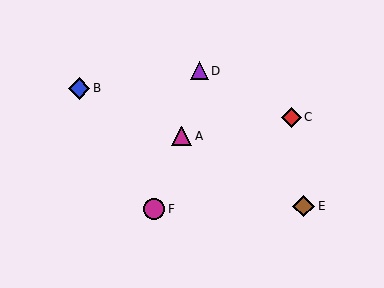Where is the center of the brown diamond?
The center of the brown diamond is at (304, 206).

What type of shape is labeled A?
Shape A is a magenta triangle.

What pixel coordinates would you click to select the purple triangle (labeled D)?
Click at (199, 71) to select the purple triangle D.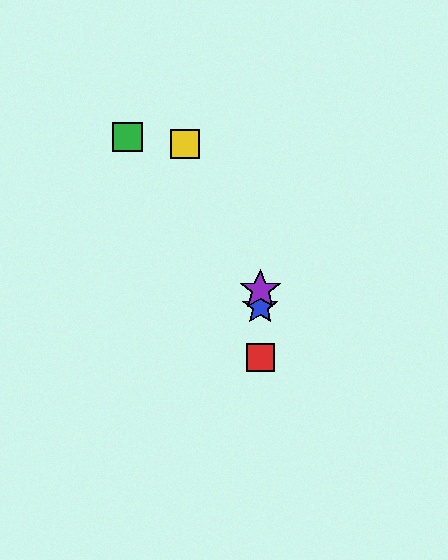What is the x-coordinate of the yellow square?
The yellow square is at x≈185.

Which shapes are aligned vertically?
The red square, the blue star, the purple star are aligned vertically.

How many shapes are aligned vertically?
3 shapes (the red square, the blue star, the purple star) are aligned vertically.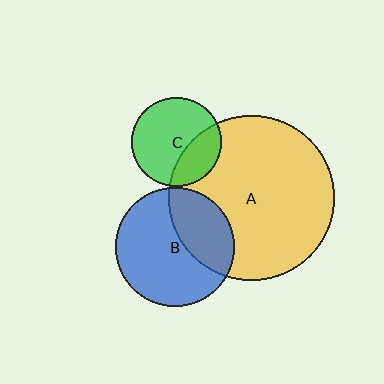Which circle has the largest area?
Circle A (yellow).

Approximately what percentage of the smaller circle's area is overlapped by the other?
Approximately 35%.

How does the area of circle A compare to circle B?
Approximately 1.9 times.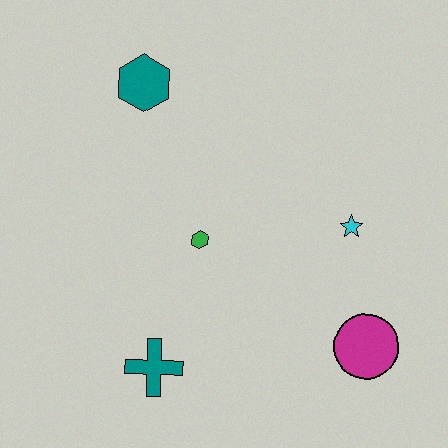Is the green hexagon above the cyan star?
No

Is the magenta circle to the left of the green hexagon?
No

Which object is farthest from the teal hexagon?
The magenta circle is farthest from the teal hexagon.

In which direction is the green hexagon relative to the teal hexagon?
The green hexagon is below the teal hexagon.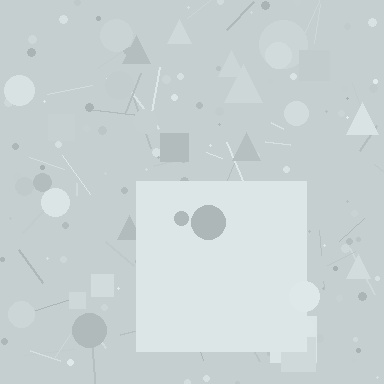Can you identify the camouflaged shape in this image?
The camouflaged shape is a square.